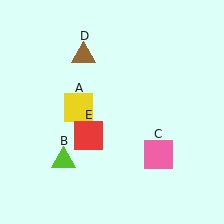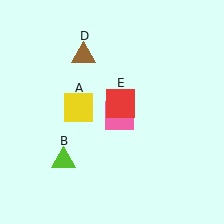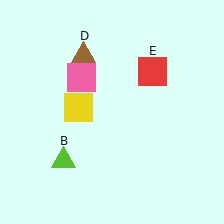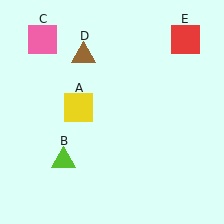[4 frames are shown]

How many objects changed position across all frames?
2 objects changed position: pink square (object C), red square (object E).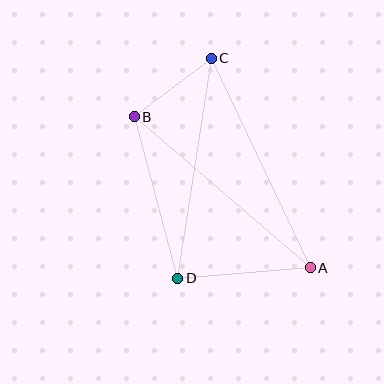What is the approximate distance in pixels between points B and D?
The distance between B and D is approximately 167 pixels.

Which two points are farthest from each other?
Points A and C are farthest from each other.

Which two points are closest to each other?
Points B and C are closest to each other.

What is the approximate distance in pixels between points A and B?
The distance between A and B is approximately 232 pixels.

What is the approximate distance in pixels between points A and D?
The distance between A and D is approximately 133 pixels.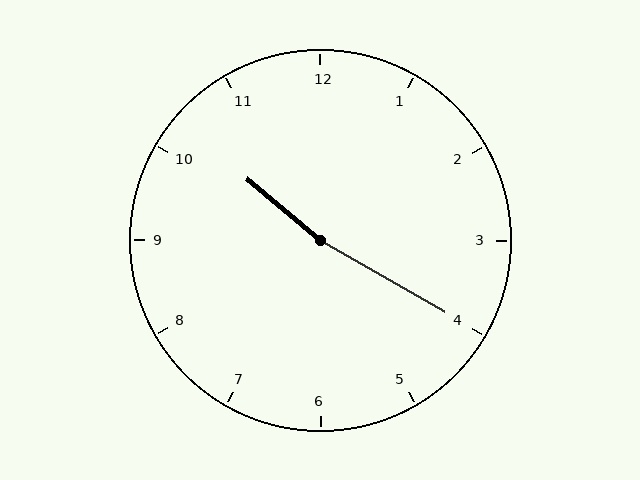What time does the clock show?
10:20.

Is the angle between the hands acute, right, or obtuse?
It is obtuse.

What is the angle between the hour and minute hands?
Approximately 170 degrees.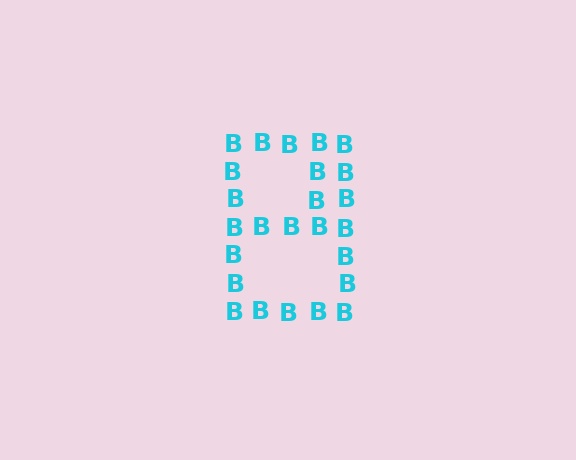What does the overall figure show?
The overall figure shows the letter B.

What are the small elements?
The small elements are letter B's.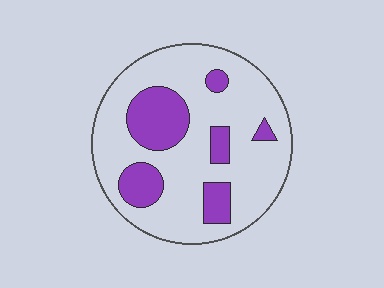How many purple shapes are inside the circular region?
6.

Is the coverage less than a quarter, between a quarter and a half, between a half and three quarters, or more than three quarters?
Less than a quarter.